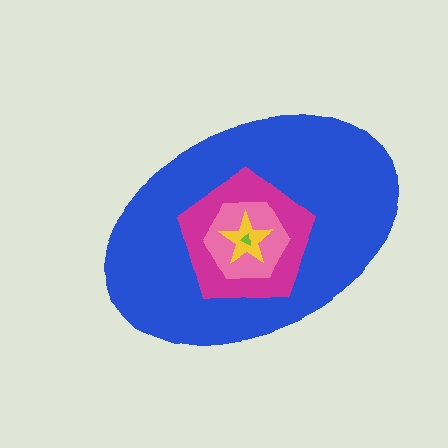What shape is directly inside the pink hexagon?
The yellow star.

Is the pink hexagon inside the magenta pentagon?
Yes.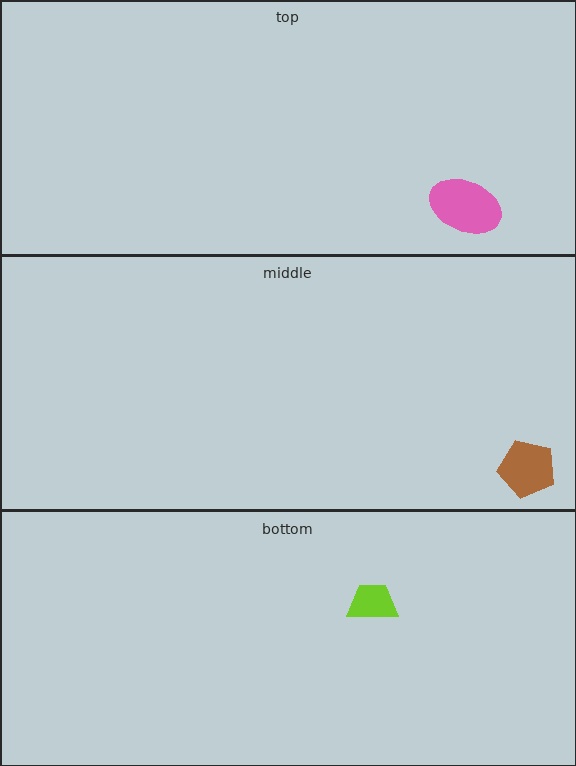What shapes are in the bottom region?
The lime trapezoid.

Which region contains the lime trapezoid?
The bottom region.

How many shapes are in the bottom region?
1.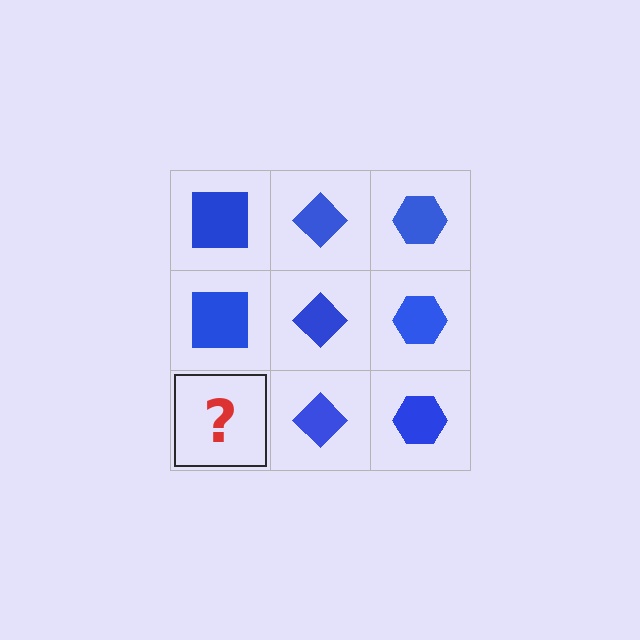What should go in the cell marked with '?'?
The missing cell should contain a blue square.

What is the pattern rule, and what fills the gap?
The rule is that each column has a consistent shape. The gap should be filled with a blue square.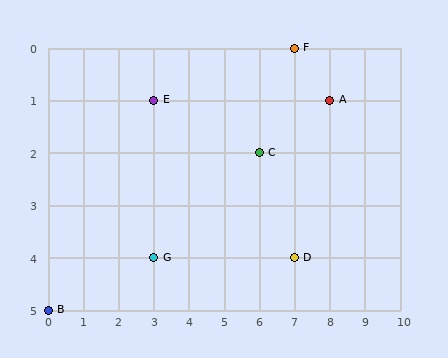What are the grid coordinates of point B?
Point B is at grid coordinates (0, 5).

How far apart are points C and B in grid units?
Points C and B are 6 columns and 3 rows apart (about 6.7 grid units diagonally).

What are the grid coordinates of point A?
Point A is at grid coordinates (8, 1).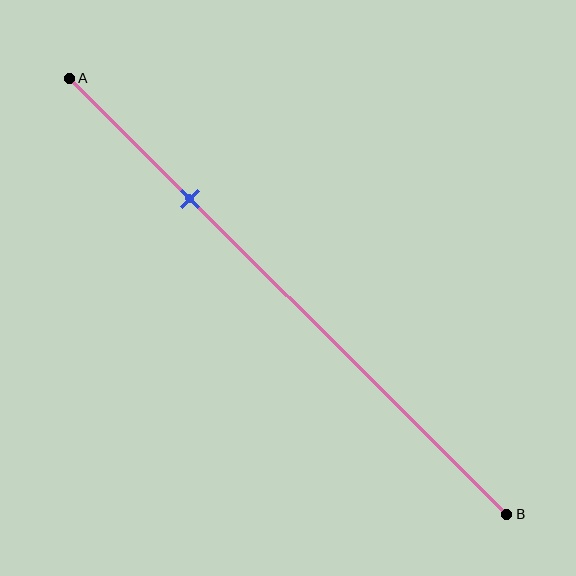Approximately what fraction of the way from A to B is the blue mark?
The blue mark is approximately 30% of the way from A to B.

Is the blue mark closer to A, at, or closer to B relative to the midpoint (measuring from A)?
The blue mark is closer to point A than the midpoint of segment AB.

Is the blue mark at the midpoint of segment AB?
No, the mark is at about 30% from A, not at the 50% midpoint.